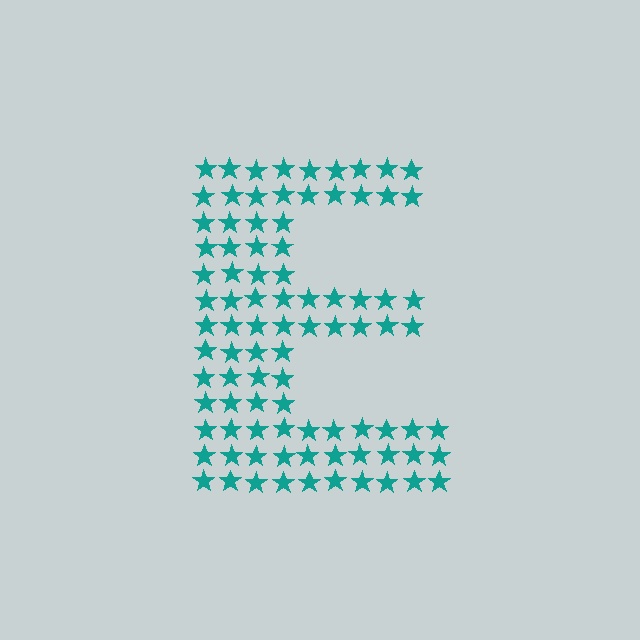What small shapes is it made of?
It is made of small stars.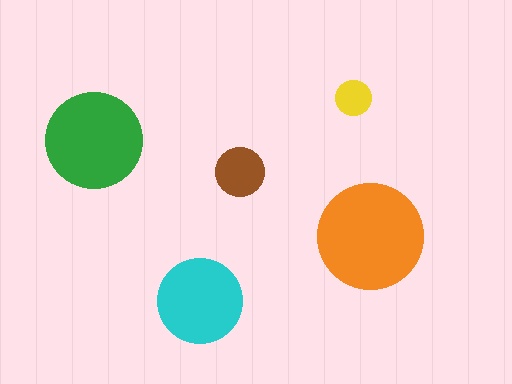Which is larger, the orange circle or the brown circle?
The orange one.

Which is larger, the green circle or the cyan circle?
The green one.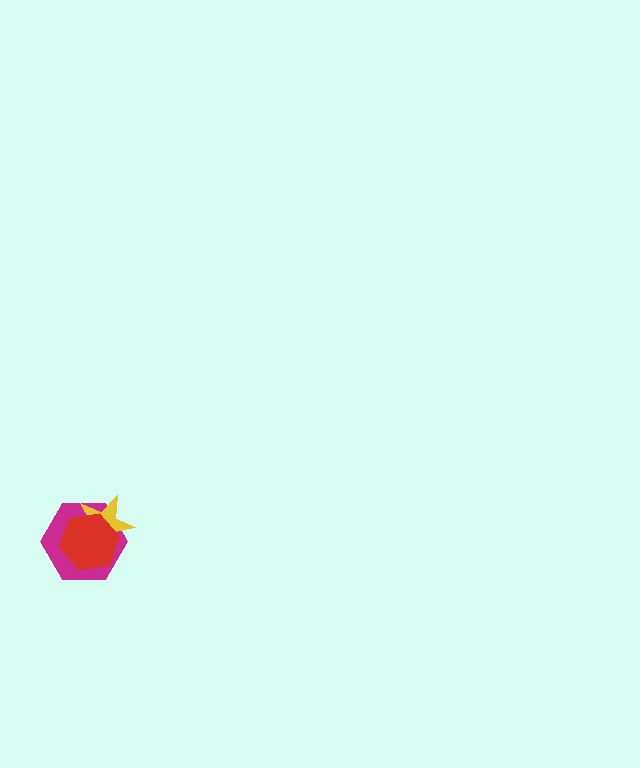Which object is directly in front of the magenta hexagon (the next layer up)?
The yellow star is directly in front of the magenta hexagon.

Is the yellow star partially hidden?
Yes, it is partially covered by another shape.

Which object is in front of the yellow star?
The red hexagon is in front of the yellow star.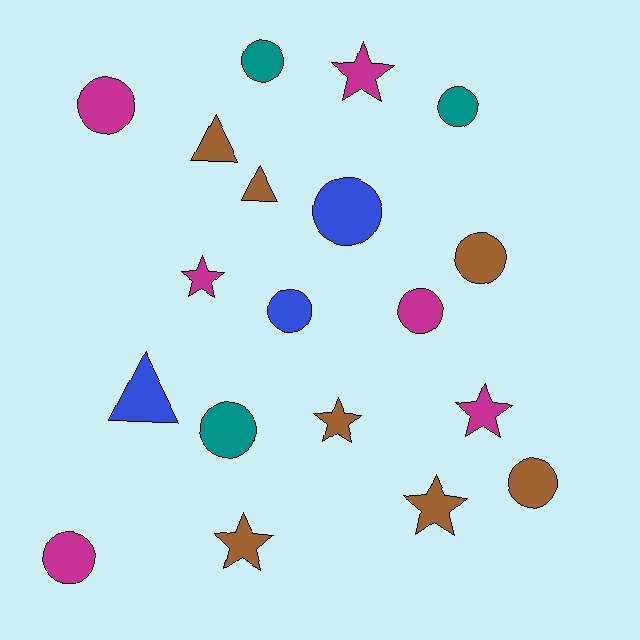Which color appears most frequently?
Brown, with 7 objects.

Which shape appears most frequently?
Circle, with 10 objects.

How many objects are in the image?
There are 19 objects.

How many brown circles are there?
There are 2 brown circles.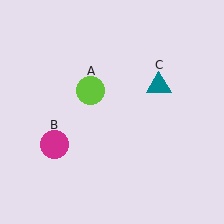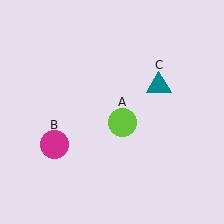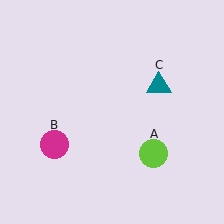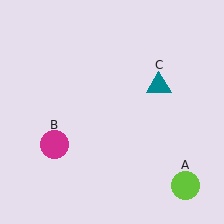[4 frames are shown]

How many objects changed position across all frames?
1 object changed position: lime circle (object A).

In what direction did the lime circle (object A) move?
The lime circle (object A) moved down and to the right.